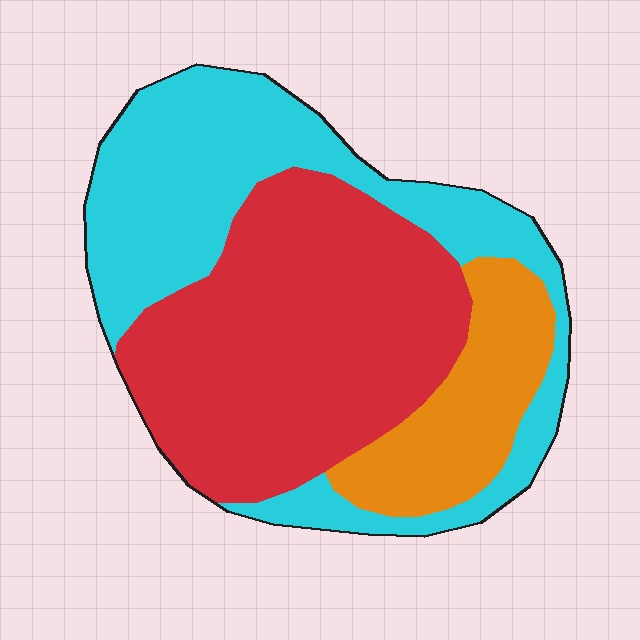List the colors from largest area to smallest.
From largest to smallest: red, cyan, orange.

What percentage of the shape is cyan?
Cyan takes up about three eighths (3/8) of the shape.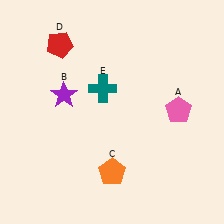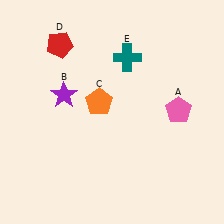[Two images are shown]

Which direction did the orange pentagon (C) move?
The orange pentagon (C) moved up.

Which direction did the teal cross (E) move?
The teal cross (E) moved up.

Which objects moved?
The objects that moved are: the orange pentagon (C), the teal cross (E).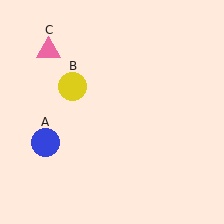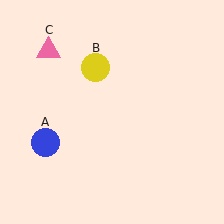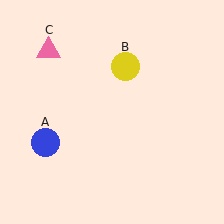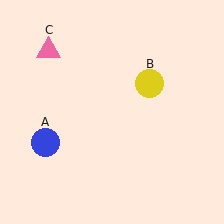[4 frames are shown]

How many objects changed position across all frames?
1 object changed position: yellow circle (object B).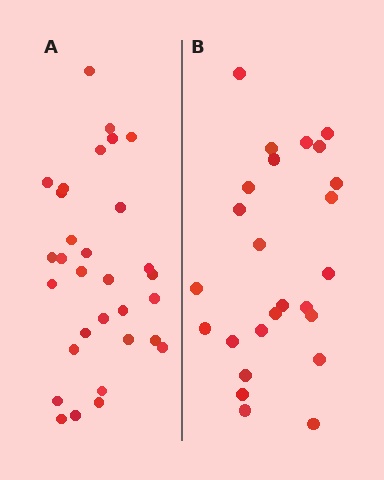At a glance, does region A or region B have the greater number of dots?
Region A (the left region) has more dots.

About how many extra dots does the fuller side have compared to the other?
Region A has about 6 more dots than region B.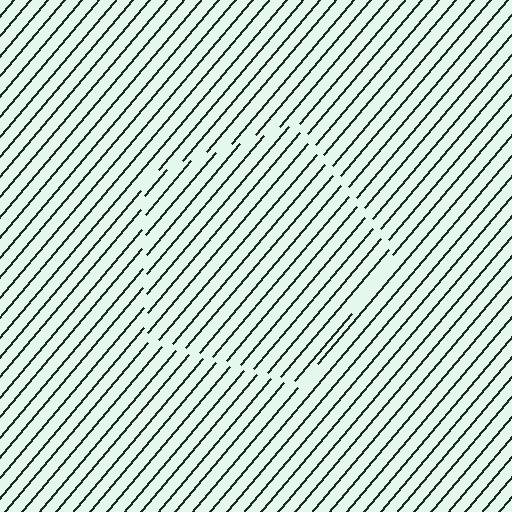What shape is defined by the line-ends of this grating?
An illusory pentagon. The interior of the shape contains the same grating, shifted by half a period — the contour is defined by the phase discontinuity where line-ends from the inner and outer gratings abut.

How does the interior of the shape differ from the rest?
The interior of the shape contains the same grating, shifted by half a period — the contour is defined by the phase discontinuity where line-ends from the inner and outer gratings abut.